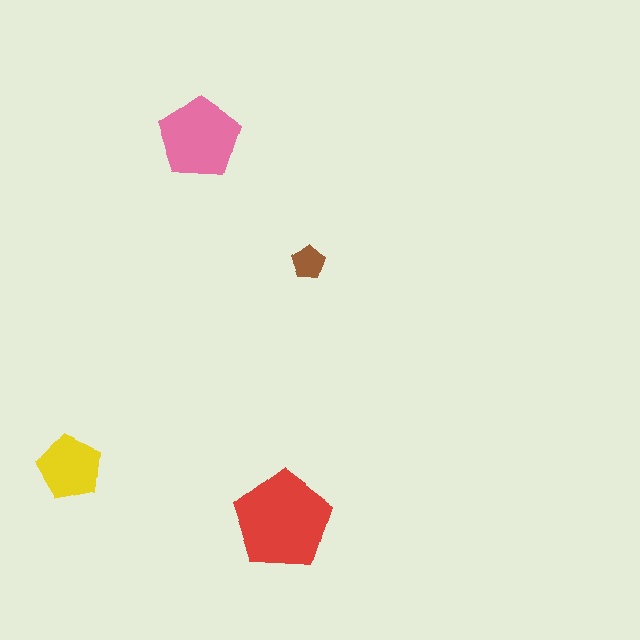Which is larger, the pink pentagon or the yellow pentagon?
The pink one.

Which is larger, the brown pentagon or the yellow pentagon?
The yellow one.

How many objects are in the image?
There are 4 objects in the image.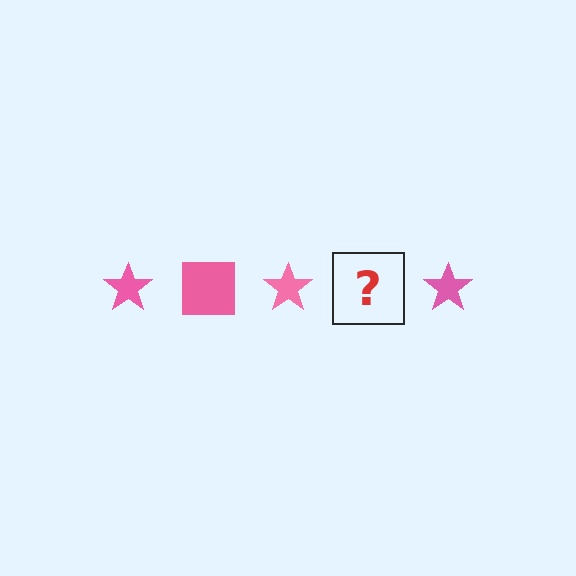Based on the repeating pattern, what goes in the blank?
The blank should be a pink square.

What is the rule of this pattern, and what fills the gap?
The rule is that the pattern cycles through star, square shapes in pink. The gap should be filled with a pink square.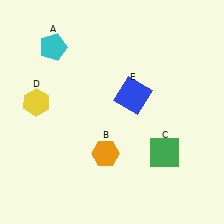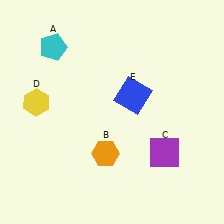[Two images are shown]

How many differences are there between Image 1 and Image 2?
There is 1 difference between the two images.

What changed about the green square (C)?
In Image 1, C is green. In Image 2, it changed to purple.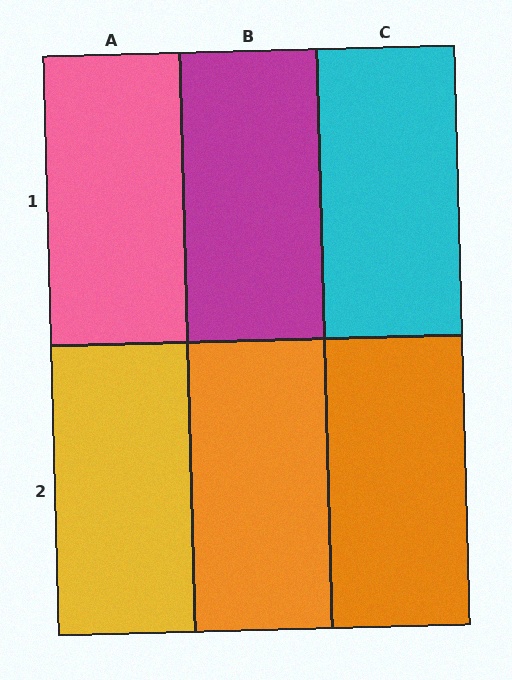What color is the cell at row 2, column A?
Yellow.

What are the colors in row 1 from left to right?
Pink, magenta, cyan.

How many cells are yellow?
1 cell is yellow.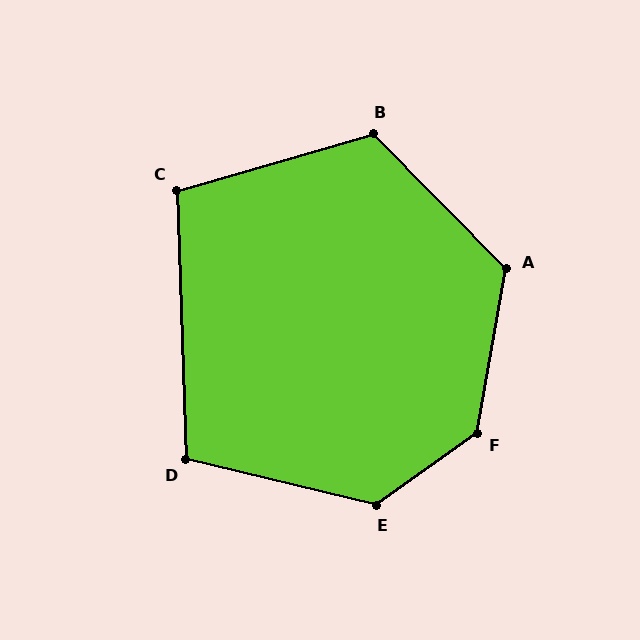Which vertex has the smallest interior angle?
C, at approximately 104 degrees.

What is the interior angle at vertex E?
Approximately 131 degrees (obtuse).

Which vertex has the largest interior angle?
F, at approximately 136 degrees.